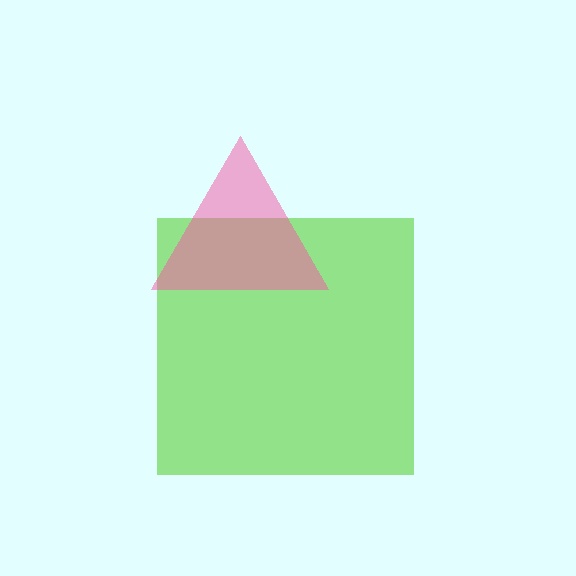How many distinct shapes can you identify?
There are 2 distinct shapes: a lime square, a pink triangle.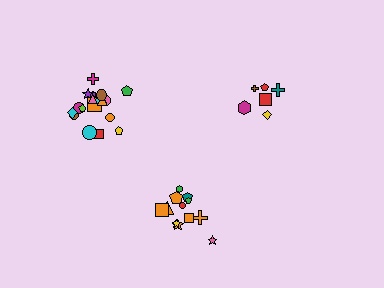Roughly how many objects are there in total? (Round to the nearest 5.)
Roughly 35 objects in total.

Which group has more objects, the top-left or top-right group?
The top-left group.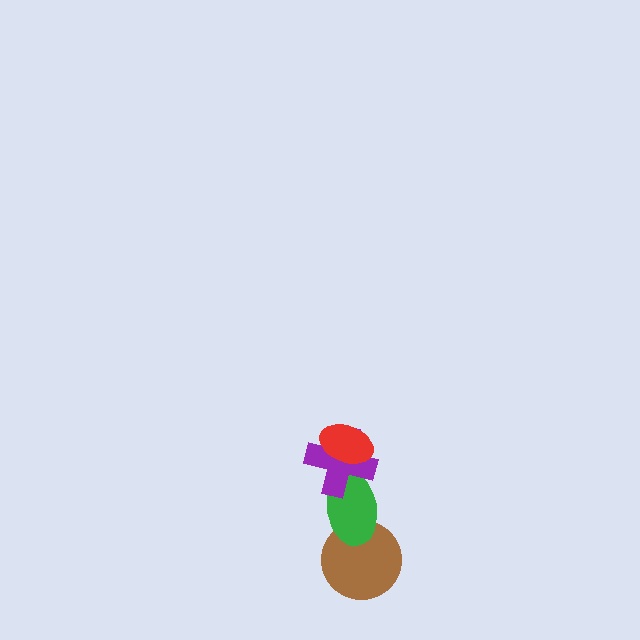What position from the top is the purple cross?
The purple cross is 2nd from the top.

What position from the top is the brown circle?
The brown circle is 4th from the top.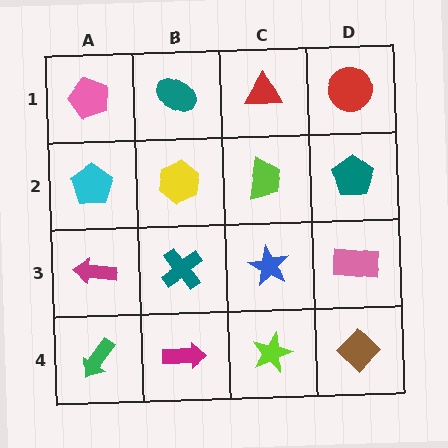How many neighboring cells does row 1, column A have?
2.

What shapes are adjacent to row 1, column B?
A yellow hexagon (row 2, column B), a pink pentagon (row 1, column A), a red triangle (row 1, column C).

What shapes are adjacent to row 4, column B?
A teal cross (row 3, column B), a green arrow (row 4, column A), a lime star (row 4, column C).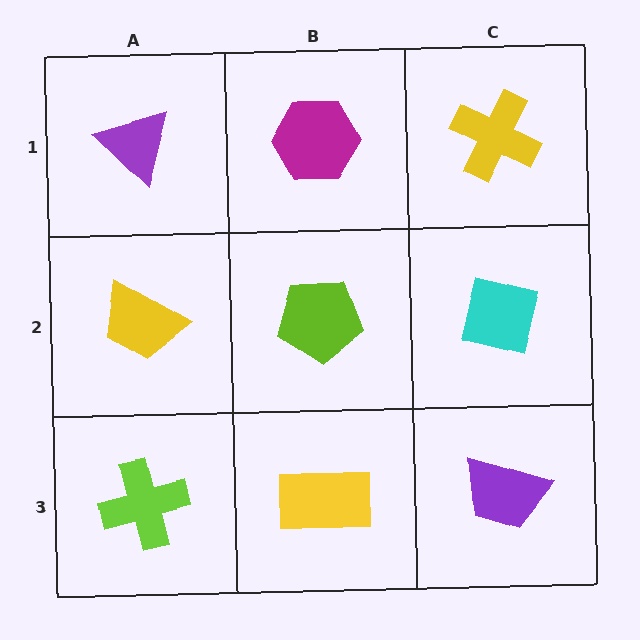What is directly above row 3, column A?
A yellow trapezoid.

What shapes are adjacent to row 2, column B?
A magenta hexagon (row 1, column B), a yellow rectangle (row 3, column B), a yellow trapezoid (row 2, column A), a cyan square (row 2, column C).